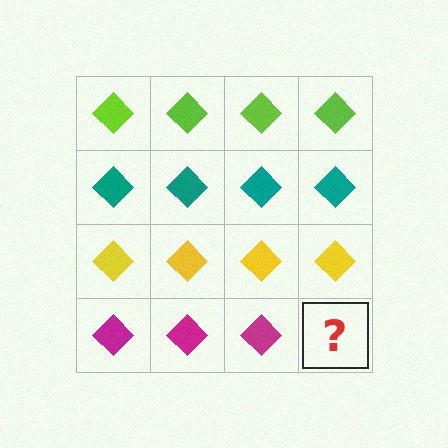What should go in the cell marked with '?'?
The missing cell should contain a magenta diamond.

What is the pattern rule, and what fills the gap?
The rule is that each row has a consistent color. The gap should be filled with a magenta diamond.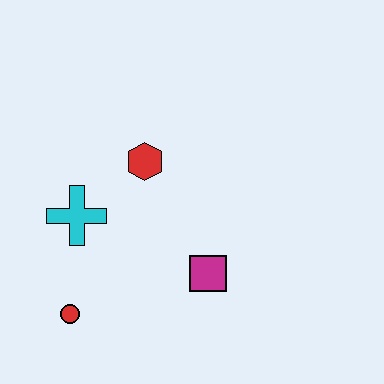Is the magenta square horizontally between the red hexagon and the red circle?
No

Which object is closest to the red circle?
The cyan cross is closest to the red circle.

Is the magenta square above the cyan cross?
No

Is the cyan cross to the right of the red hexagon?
No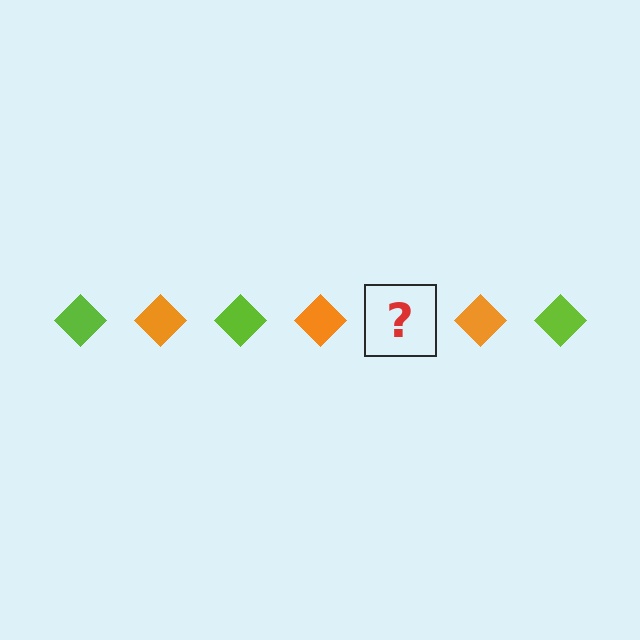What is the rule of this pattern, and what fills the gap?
The rule is that the pattern cycles through lime, orange diamonds. The gap should be filled with a lime diamond.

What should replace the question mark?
The question mark should be replaced with a lime diamond.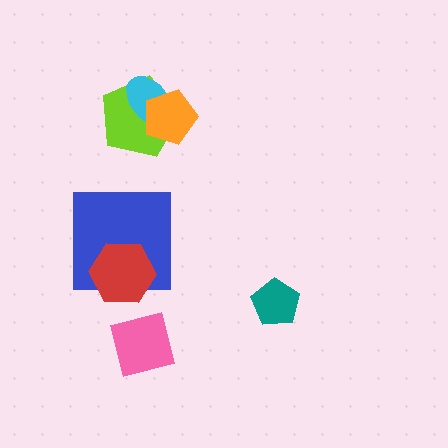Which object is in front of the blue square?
The red hexagon is in front of the blue square.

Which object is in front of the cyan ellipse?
The orange pentagon is in front of the cyan ellipse.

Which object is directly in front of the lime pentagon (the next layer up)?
The cyan ellipse is directly in front of the lime pentagon.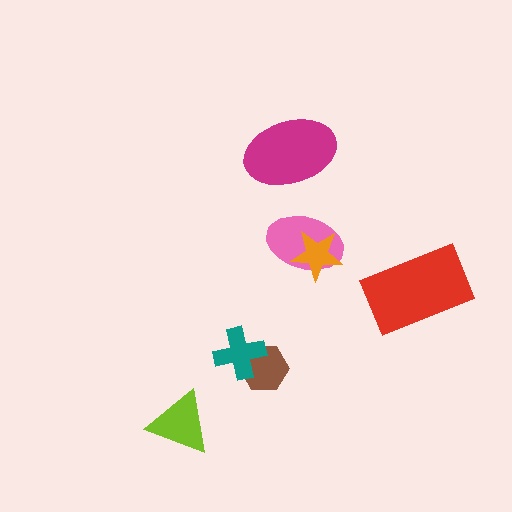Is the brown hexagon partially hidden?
Yes, it is partially covered by another shape.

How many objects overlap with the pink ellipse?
1 object overlaps with the pink ellipse.